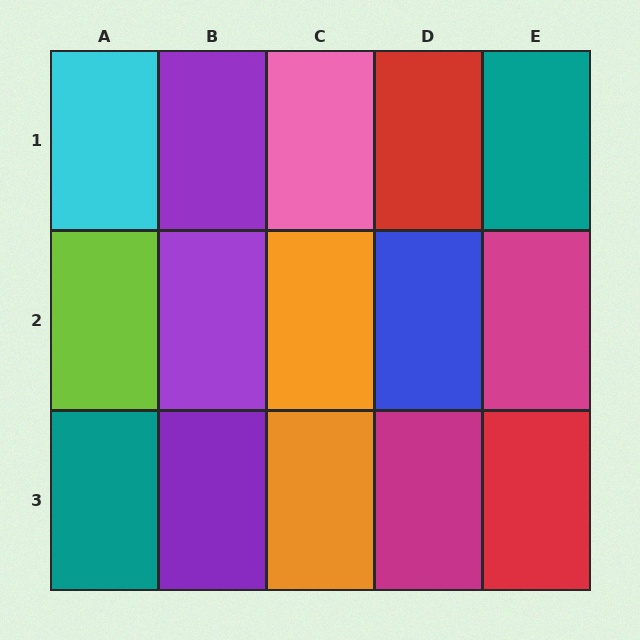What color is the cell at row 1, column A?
Cyan.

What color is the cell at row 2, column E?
Magenta.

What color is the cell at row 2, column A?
Lime.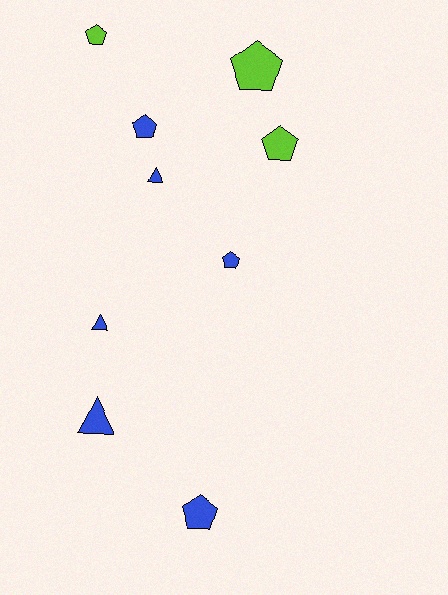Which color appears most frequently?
Blue, with 6 objects.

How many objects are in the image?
There are 9 objects.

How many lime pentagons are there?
There are 3 lime pentagons.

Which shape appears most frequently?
Pentagon, with 6 objects.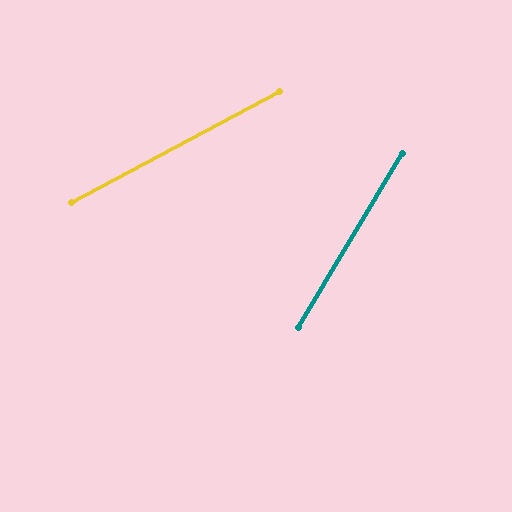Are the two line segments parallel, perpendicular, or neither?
Neither parallel nor perpendicular — they differ by about 31°.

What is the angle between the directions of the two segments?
Approximately 31 degrees.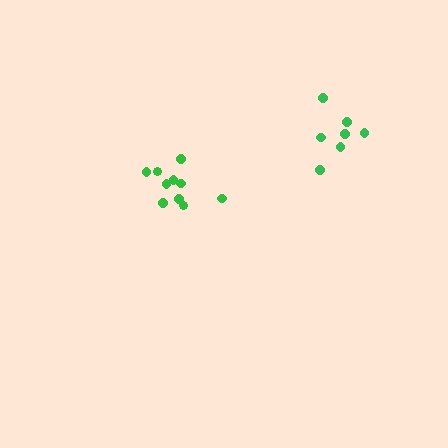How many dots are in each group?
Group 1: 10 dots, Group 2: 7 dots (17 total).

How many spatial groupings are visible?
There are 2 spatial groupings.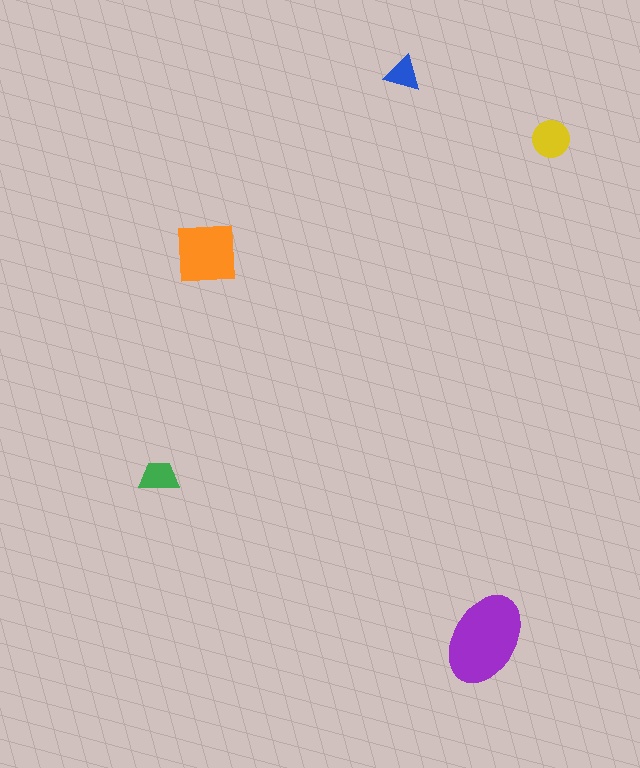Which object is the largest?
The purple ellipse.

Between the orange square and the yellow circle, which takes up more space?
The orange square.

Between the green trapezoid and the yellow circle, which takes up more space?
The yellow circle.